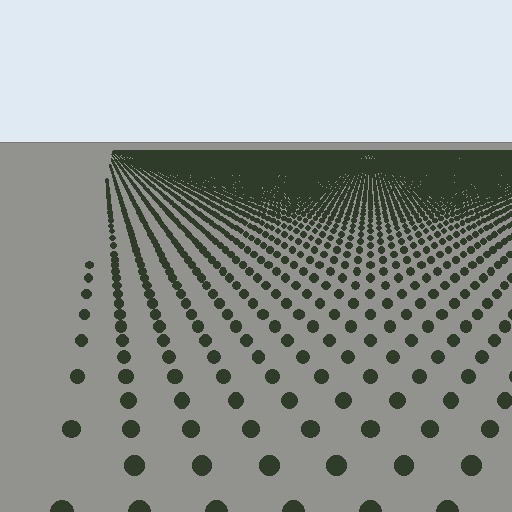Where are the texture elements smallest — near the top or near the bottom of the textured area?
Near the top.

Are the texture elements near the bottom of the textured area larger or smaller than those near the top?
Larger. Near the bottom, elements are closer to the viewer and appear at a bigger on-screen size.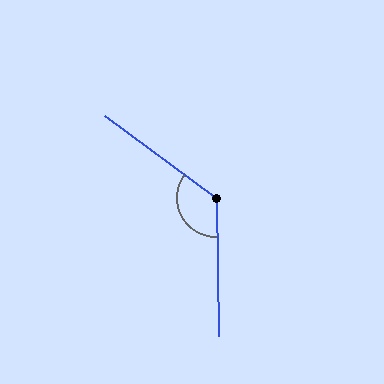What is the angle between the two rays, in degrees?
Approximately 127 degrees.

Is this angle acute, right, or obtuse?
It is obtuse.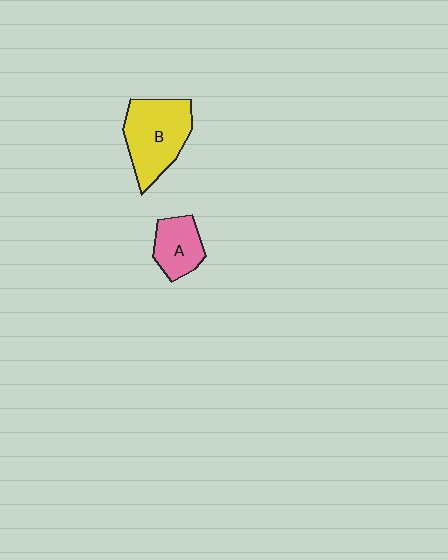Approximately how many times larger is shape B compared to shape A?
Approximately 1.7 times.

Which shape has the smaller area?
Shape A (pink).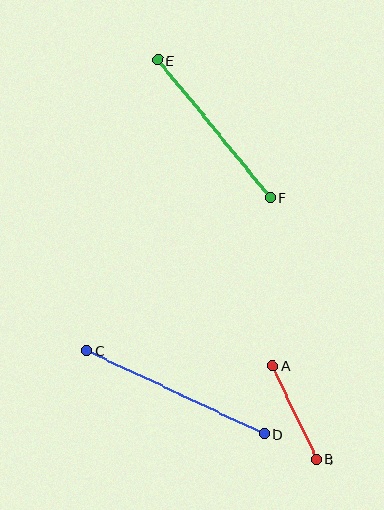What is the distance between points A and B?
The distance is approximately 104 pixels.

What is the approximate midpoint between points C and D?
The midpoint is at approximately (175, 393) pixels.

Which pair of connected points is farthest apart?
Points C and D are farthest apart.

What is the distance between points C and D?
The distance is approximately 196 pixels.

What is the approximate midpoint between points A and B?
The midpoint is at approximately (295, 412) pixels.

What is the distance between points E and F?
The distance is approximately 177 pixels.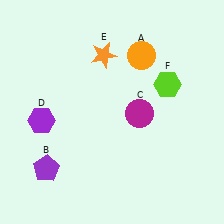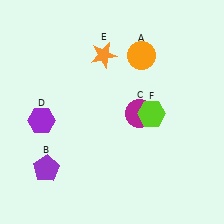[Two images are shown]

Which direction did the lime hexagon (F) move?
The lime hexagon (F) moved down.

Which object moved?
The lime hexagon (F) moved down.